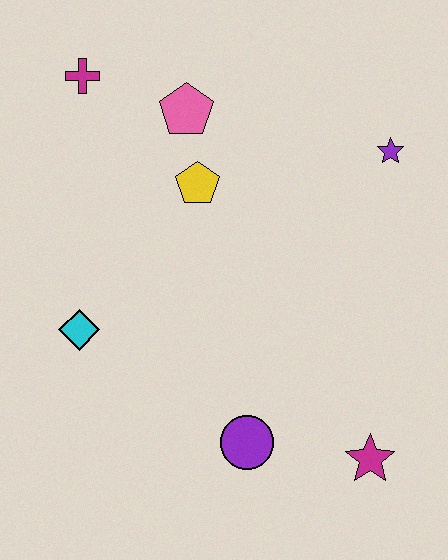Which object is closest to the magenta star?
The purple circle is closest to the magenta star.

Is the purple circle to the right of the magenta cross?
Yes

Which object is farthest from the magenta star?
The magenta cross is farthest from the magenta star.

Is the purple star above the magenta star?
Yes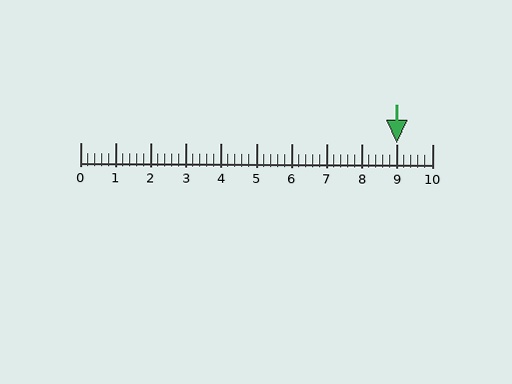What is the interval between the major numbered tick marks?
The major tick marks are spaced 1 units apart.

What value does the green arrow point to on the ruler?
The green arrow points to approximately 9.0.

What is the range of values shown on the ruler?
The ruler shows values from 0 to 10.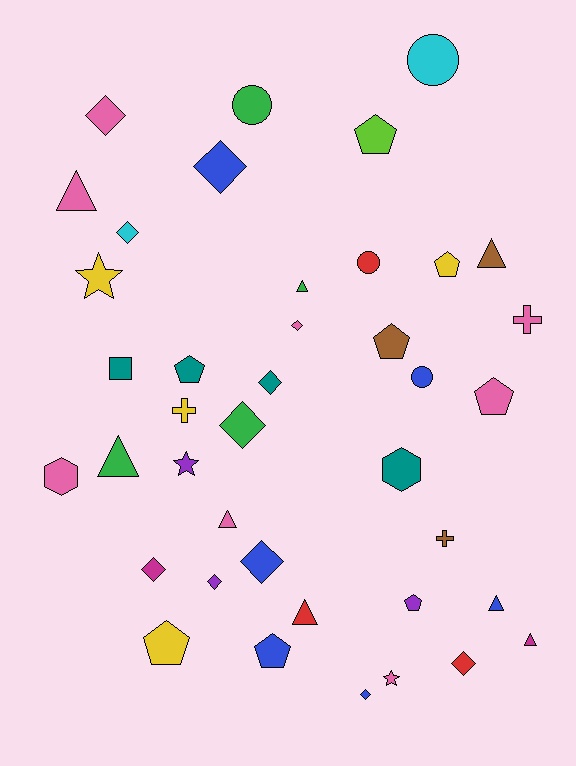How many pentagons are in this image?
There are 8 pentagons.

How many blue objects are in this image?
There are 6 blue objects.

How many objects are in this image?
There are 40 objects.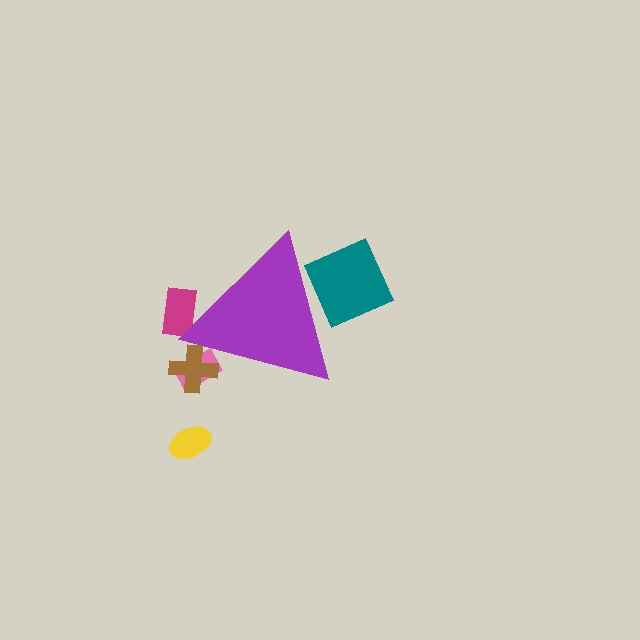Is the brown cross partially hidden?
Yes, the brown cross is partially hidden behind the purple triangle.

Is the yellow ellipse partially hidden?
No, the yellow ellipse is fully visible.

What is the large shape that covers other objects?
A purple triangle.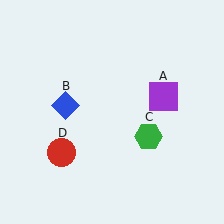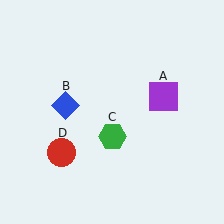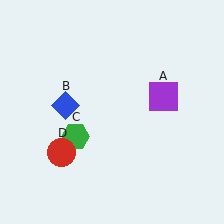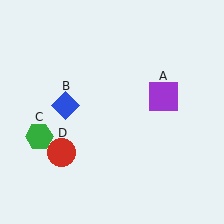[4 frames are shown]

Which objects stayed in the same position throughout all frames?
Purple square (object A) and blue diamond (object B) and red circle (object D) remained stationary.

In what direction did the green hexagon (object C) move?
The green hexagon (object C) moved left.